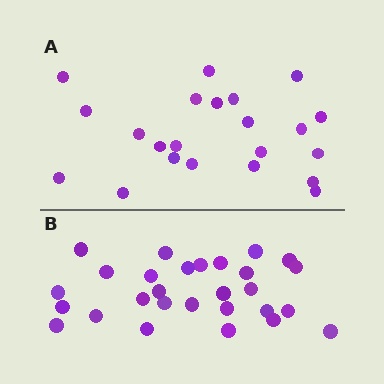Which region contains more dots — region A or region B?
Region B (the bottom region) has more dots.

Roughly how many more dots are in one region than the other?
Region B has about 6 more dots than region A.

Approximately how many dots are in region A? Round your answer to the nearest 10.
About 20 dots. (The exact count is 22, which rounds to 20.)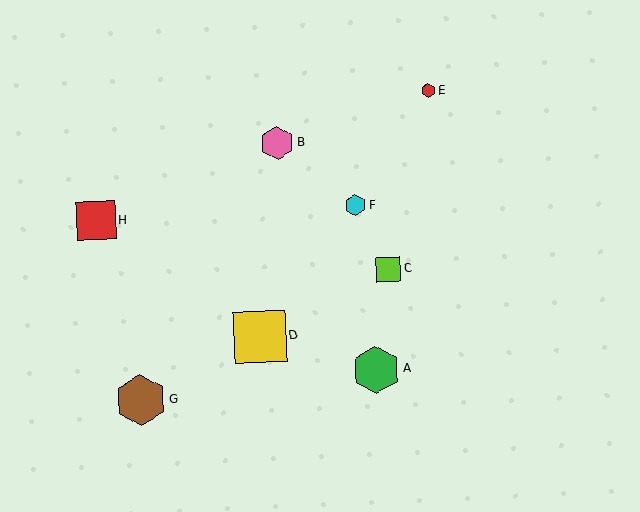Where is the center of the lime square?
The center of the lime square is at (388, 269).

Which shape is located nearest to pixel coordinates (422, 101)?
The red hexagon (labeled E) at (428, 91) is nearest to that location.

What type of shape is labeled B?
Shape B is a pink hexagon.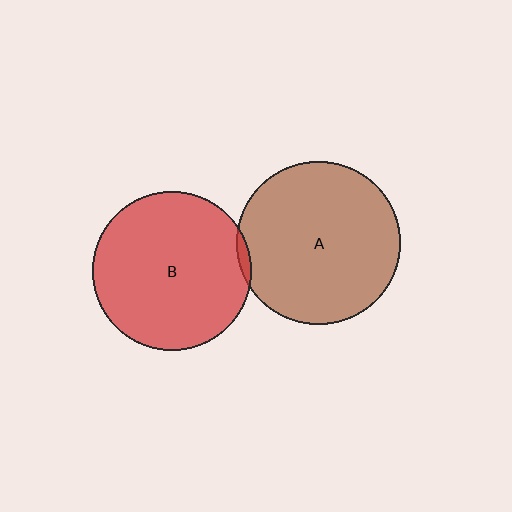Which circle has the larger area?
Circle A (brown).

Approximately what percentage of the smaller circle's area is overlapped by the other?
Approximately 5%.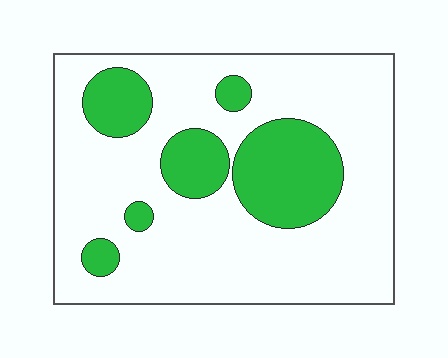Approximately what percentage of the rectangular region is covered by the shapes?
Approximately 25%.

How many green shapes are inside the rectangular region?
6.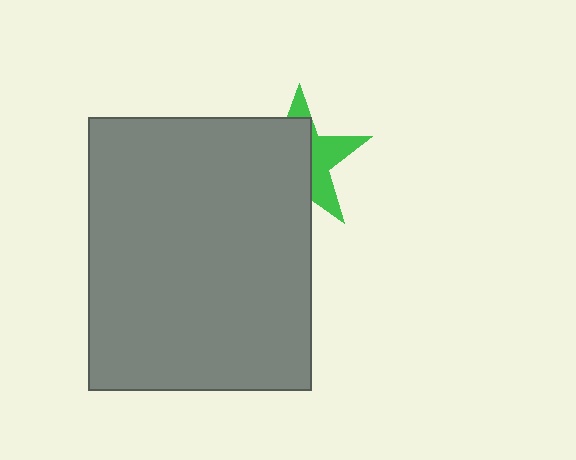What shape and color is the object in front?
The object in front is a gray rectangle.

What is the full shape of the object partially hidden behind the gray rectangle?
The partially hidden object is a green star.